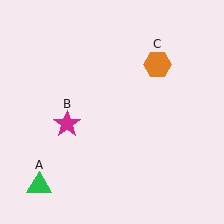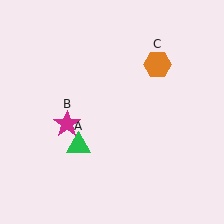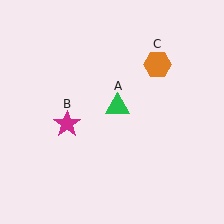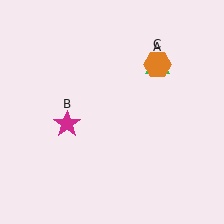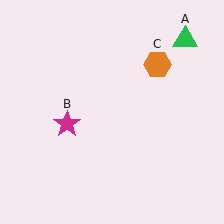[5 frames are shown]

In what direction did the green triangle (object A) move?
The green triangle (object A) moved up and to the right.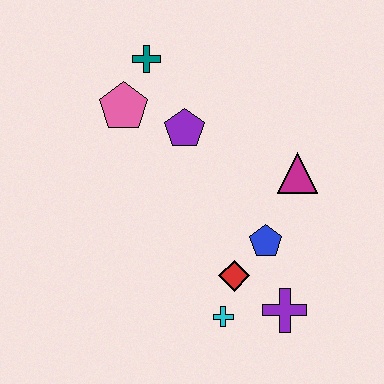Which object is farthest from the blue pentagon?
The teal cross is farthest from the blue pentagon.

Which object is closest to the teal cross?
The pink pentagon is closest to the teal cross.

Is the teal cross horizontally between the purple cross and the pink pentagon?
Yes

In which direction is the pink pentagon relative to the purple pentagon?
The pink pentagon is to the left of the purple pentagon.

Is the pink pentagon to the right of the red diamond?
No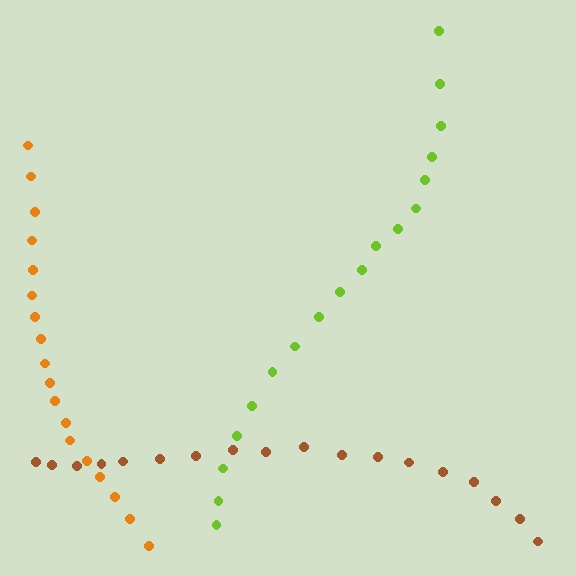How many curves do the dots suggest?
There are 3 distinct paths.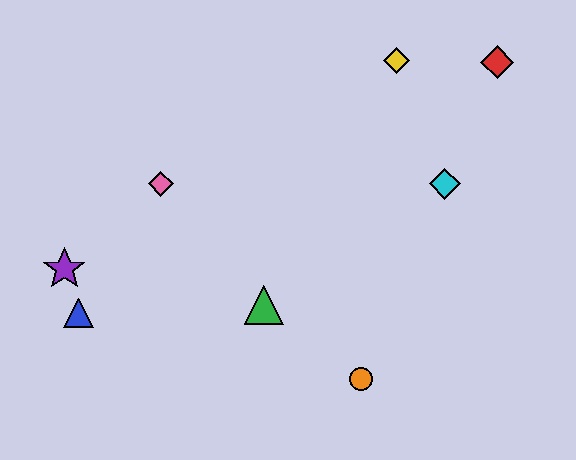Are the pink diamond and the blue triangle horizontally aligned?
No, the pink diamond is at y≈184 and the blue triangle is at y≈313.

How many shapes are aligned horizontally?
2 shapes (the cyan diamond, the pink diamond) are aligned horizontally.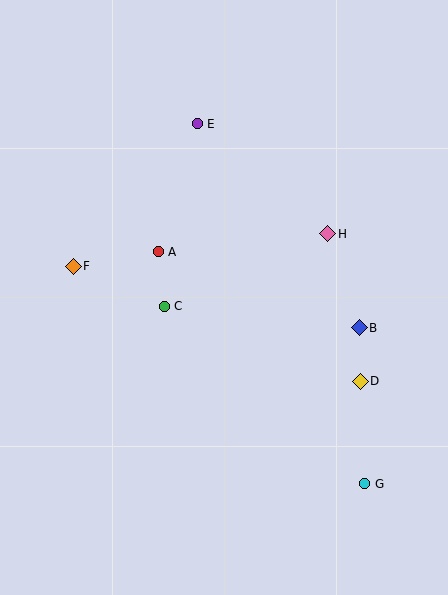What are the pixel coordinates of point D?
Point D is at (360, 381).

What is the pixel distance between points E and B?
The distance between E and B is 260 pixels.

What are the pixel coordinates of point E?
Point E is at (197, 124).